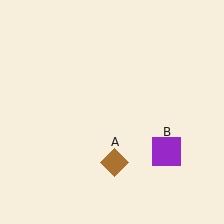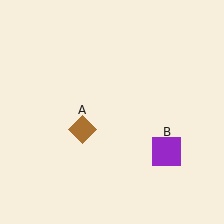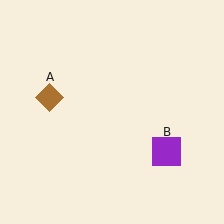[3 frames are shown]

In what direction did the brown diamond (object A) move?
The brown diamond (object A) moved up and to the left.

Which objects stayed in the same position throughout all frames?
Purple square (object B) remained stationary.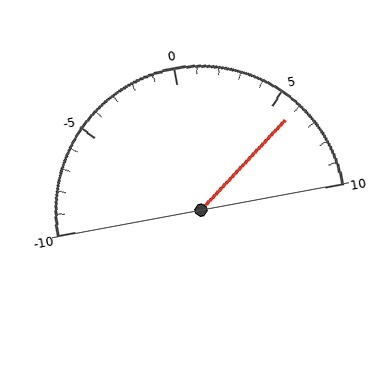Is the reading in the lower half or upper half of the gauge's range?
The reading is in the upper half of the range (-10 to 10).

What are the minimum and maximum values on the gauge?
The gauge ranges from -10 to 10.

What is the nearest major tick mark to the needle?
The nearest major tick mark is 5.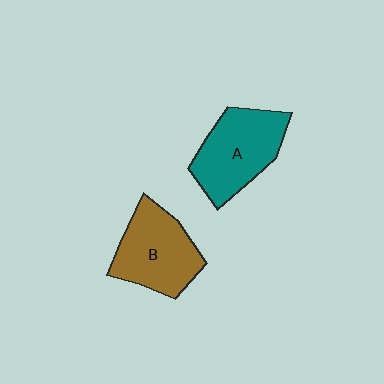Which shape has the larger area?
Shape A (teal).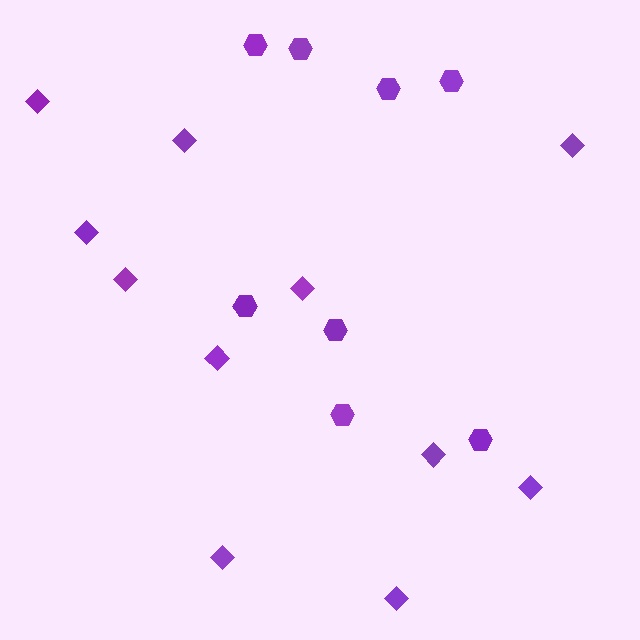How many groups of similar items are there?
There are 2 groups: one group of hexagons (8) and one group of diamonds (11).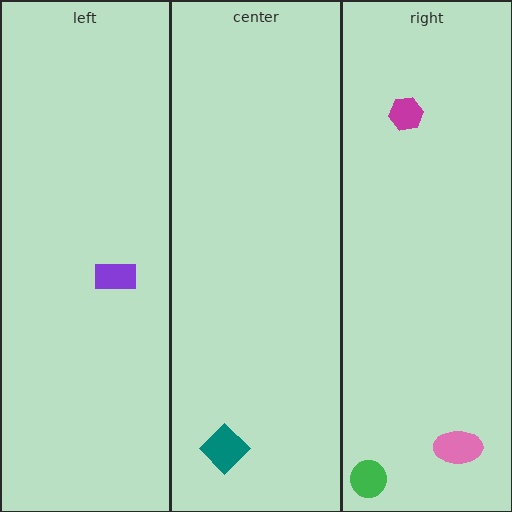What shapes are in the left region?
The purple rectangle.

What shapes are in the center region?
The teal diamond.